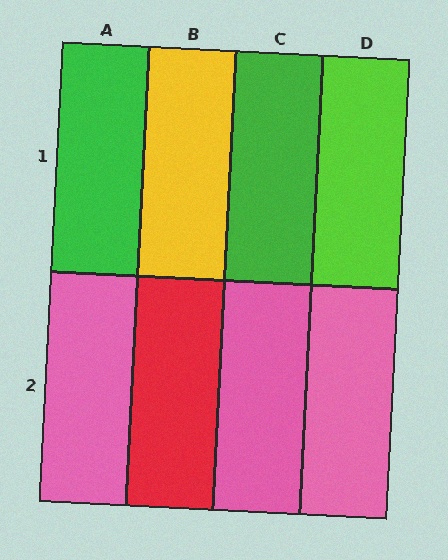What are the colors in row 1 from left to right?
Green, yellow, green, lime.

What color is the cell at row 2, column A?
Pink.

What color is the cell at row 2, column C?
Pink.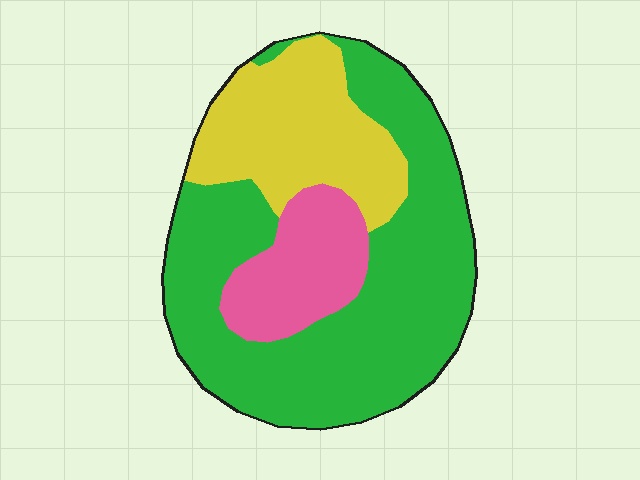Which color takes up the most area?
Green, at roughly 60%.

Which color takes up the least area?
Pink, at roughly 15%.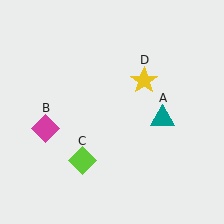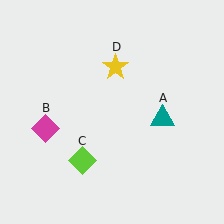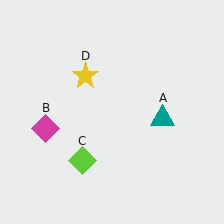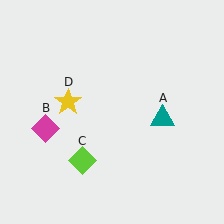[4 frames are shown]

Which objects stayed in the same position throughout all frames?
Teal triangle (object A) and magenta diamond (object B) and lime diamond (object C) remained stationary.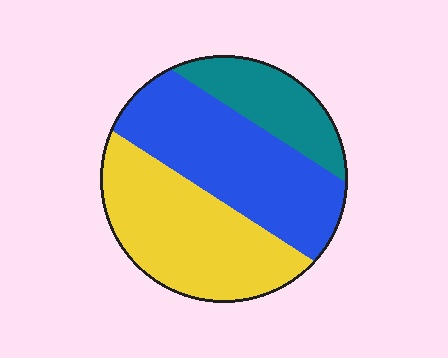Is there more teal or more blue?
Blue.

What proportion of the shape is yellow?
Yellow covers around 40% of the shape.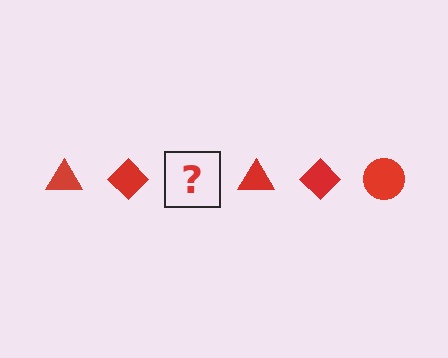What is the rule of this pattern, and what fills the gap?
The rule is that the pattern cycles through triangle, diamond, circle shapes in red. The gap should be filled with a red circle.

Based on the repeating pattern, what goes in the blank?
The blank should be a red circle.